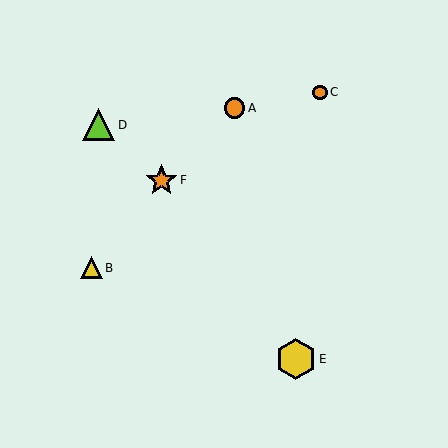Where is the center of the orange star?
The center of the orange star is at (161, 180).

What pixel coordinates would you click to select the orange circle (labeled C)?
Click at (320, 92) to select the orange circle C.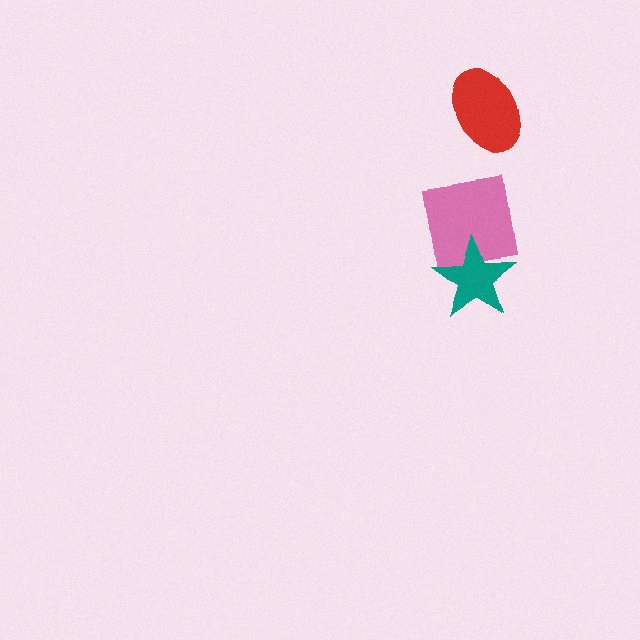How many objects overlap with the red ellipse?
0 objects overlap with the red ellipse.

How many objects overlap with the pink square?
1 object overlaps with the pink square.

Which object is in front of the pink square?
The teal star is in front of the pink square.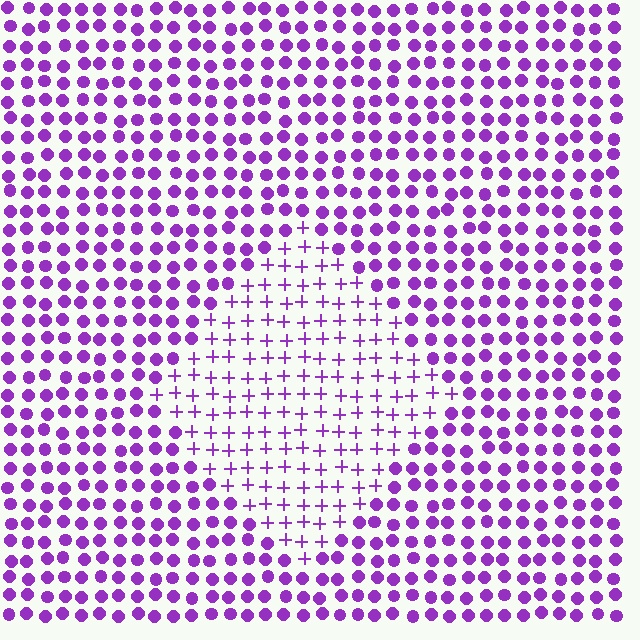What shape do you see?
I see a diamond.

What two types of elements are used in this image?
The image uses plus signs inside the diamond region and circles outside it.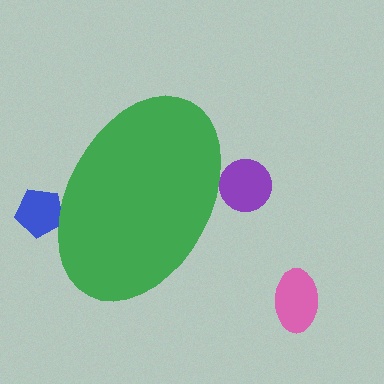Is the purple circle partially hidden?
Yes, the purple circle is partially hidden behind the green ellipse.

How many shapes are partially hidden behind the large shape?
2 shapes are partially hidden.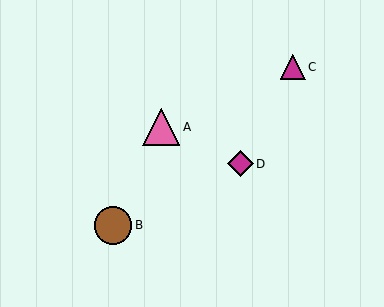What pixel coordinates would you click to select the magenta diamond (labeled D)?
Click at (240, 164) to select the magenta diamond D.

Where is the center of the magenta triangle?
The center of the magenta triangle is at (293, 67).